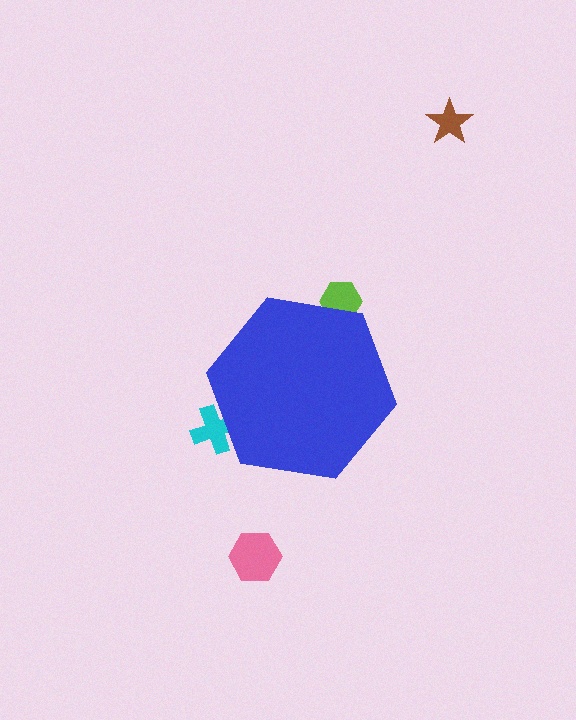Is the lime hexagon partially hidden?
Yes, the lime hexagon is partially hidden behind the blue hexagon.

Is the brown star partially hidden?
No, the brown star is fully visible.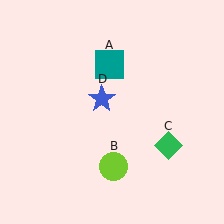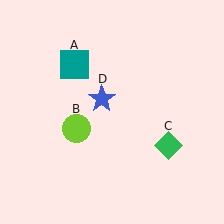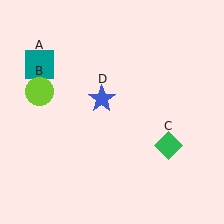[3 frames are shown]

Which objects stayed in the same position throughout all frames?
Green diamond (object C) and blue star (object D) remained stationary.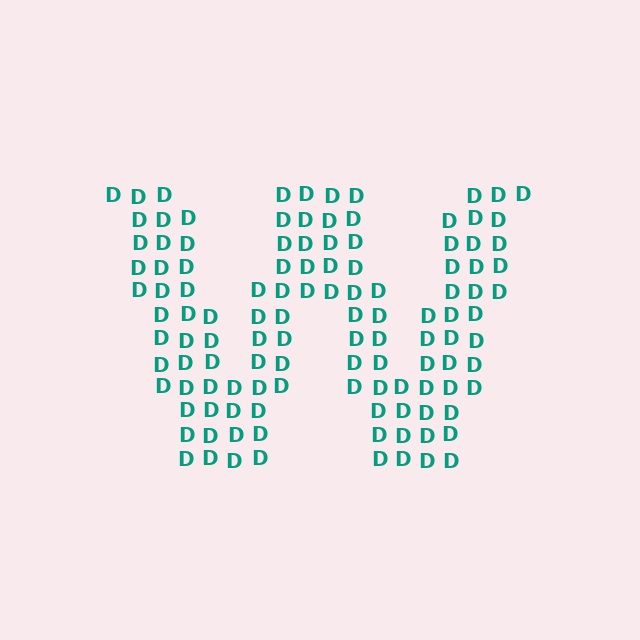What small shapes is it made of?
It is made of small letter D's.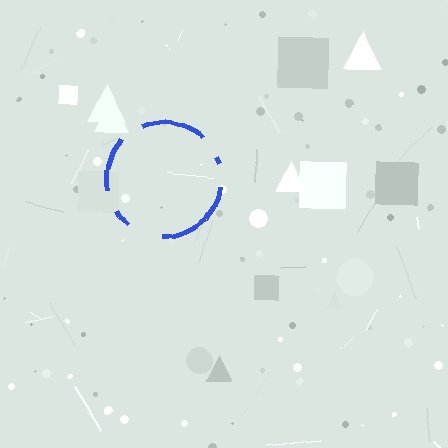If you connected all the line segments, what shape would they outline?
They would outline a circle.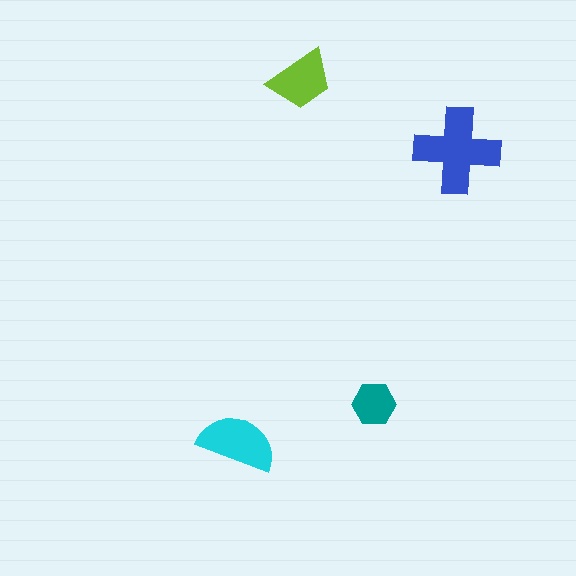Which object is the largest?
The blue cross.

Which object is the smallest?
The teal hexagon.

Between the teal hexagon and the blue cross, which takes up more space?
The blue cross.